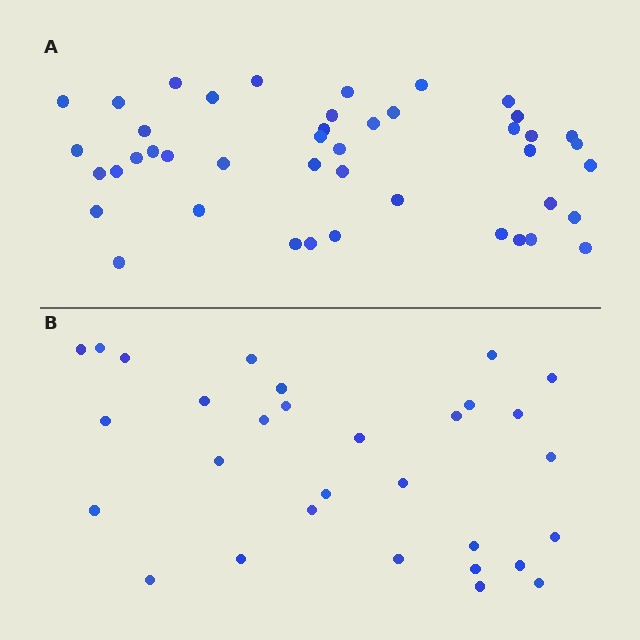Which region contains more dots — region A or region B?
Region A (the top region) has more dots.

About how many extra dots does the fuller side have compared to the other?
Region A has approximately 15 more dots than region B.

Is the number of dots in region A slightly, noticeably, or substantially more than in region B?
Region A has substantially more. The ratio is roughly 1.5 to 1.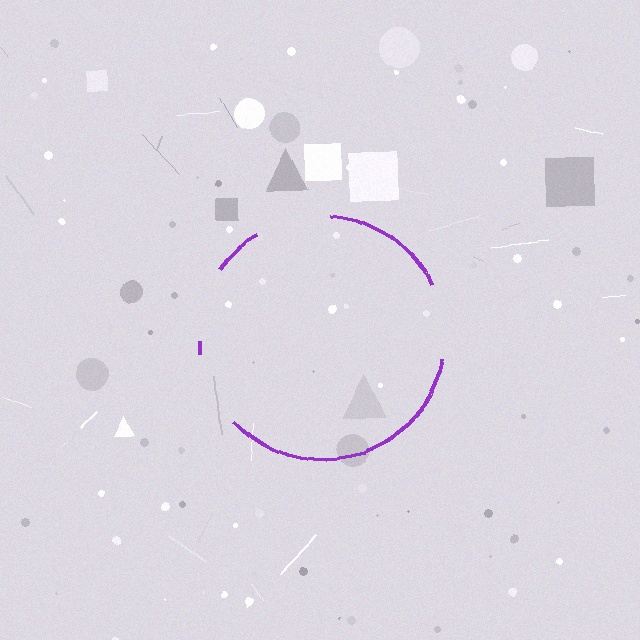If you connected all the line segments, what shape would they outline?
They would outline a circle.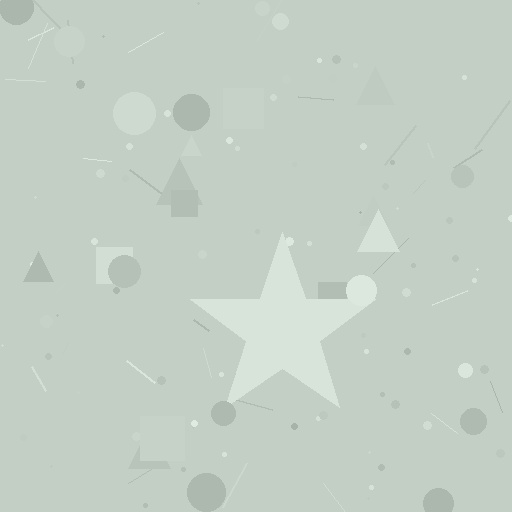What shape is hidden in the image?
A star is hidden in the image.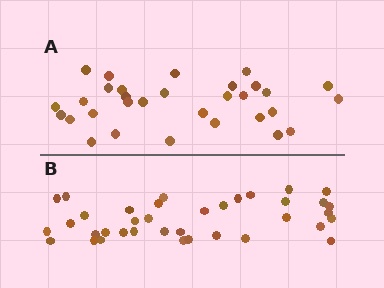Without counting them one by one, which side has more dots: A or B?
Region B (the bottom region) has more dots.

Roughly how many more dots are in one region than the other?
Region B has about 6 more dots than region A.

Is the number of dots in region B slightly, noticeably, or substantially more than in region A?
Region B has only slightly more — the two regions are fairly close. The ratio is roughly 1.2 to 1.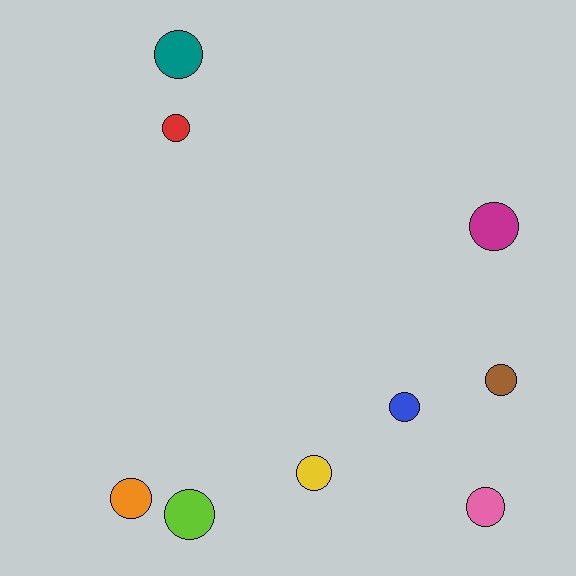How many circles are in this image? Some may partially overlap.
There are 9 circles.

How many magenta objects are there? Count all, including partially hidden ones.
There is 1 magenta object.